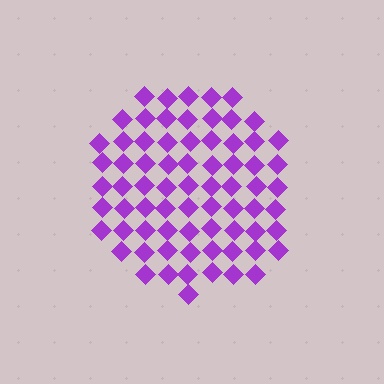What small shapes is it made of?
It is made of small diamonds.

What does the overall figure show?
The overall figure shows a circle.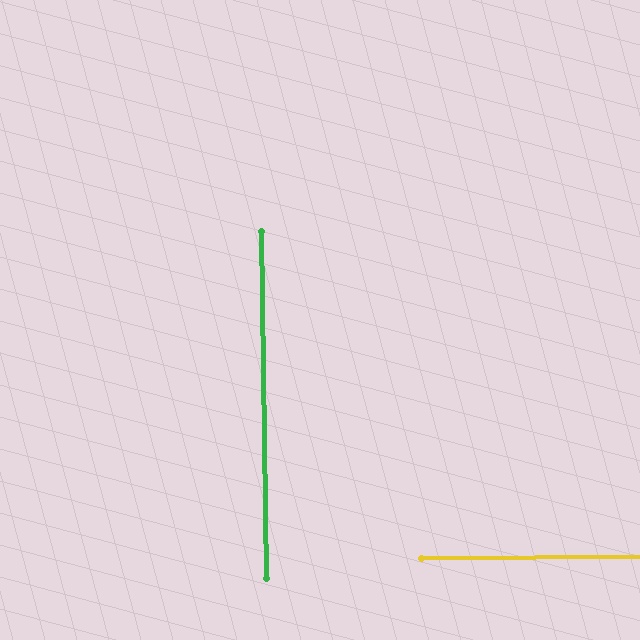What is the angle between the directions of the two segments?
Approximately 90 degrees.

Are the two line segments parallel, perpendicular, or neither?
Perpendicular — they meet at approximately 90°.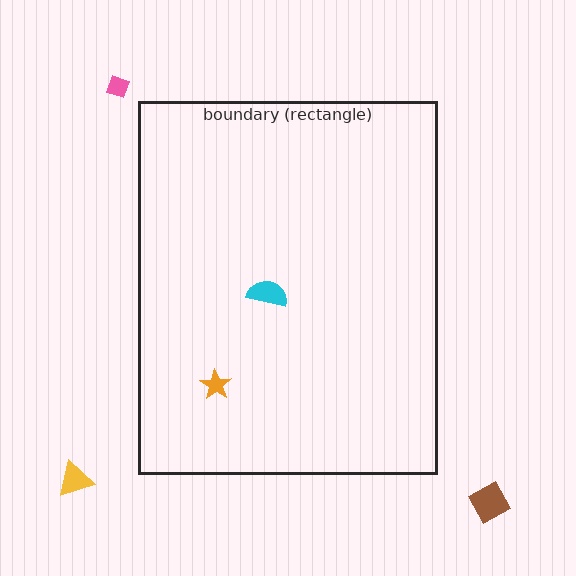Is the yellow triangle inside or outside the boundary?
Outside.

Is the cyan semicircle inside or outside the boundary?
Inside.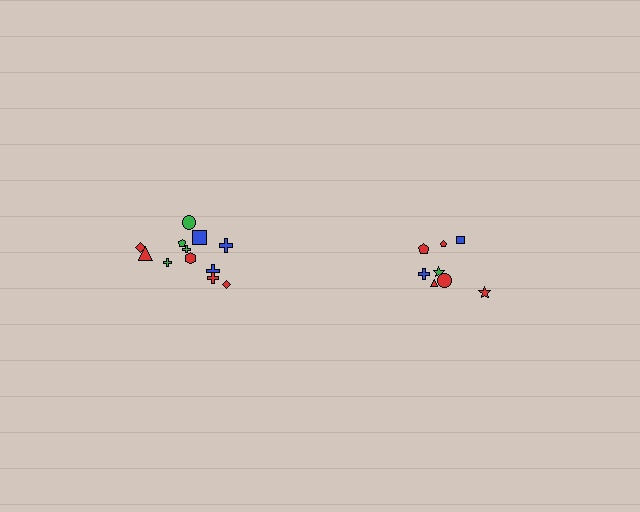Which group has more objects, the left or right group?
The left group.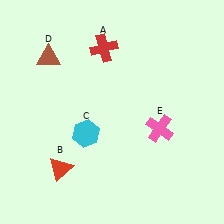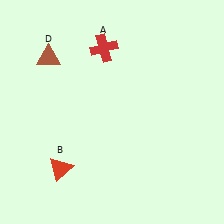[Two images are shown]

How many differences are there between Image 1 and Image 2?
There are 2 differences between the two images.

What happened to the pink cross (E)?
The pink cross (E) was removed in Image 2. It was in the bottom-right area of Image 1.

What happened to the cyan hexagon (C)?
The cyan hexagon (C) was removed in Image 2. It was in the bottom-left area of Image 1.